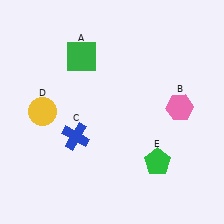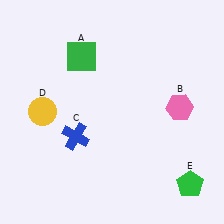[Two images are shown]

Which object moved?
The green pentagon (E) moved right.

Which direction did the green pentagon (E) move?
The green pentagon (E) moved right.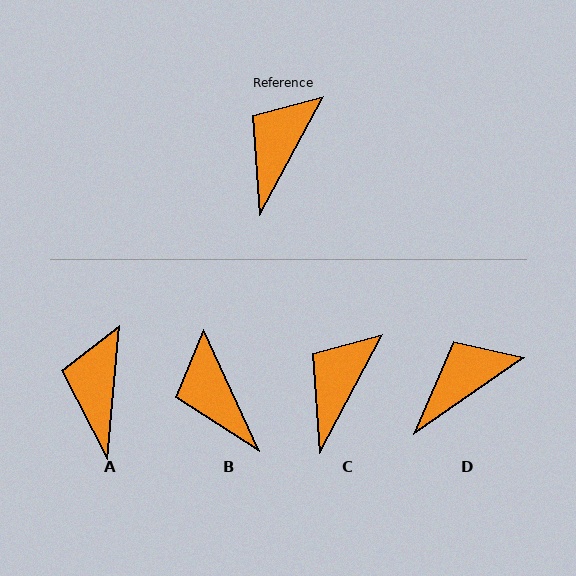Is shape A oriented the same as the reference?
No, it is off by about 23 degrees.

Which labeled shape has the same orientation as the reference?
C.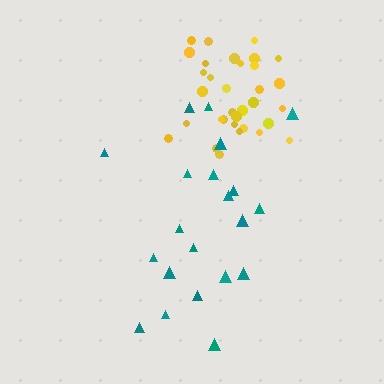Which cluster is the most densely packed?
Yellow.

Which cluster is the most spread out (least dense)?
Teal.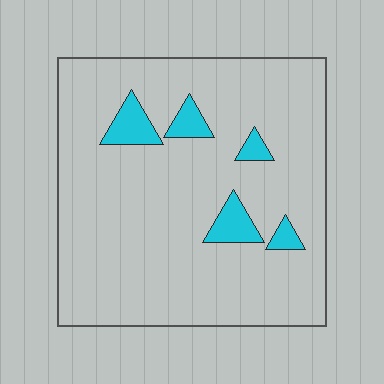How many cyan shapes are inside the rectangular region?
5.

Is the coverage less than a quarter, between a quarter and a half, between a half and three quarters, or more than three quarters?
Less than a quarter.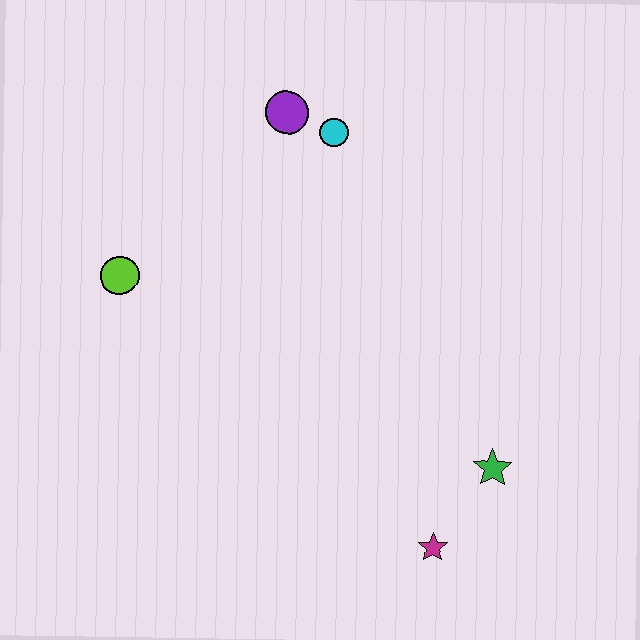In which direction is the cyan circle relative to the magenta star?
The cyan circle is above the magenta star.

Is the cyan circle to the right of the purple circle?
Yes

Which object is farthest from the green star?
The lime circle is farthest from the green star.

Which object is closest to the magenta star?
The green star is closest to the magenta star.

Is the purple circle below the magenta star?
No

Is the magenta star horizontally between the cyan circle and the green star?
Yes